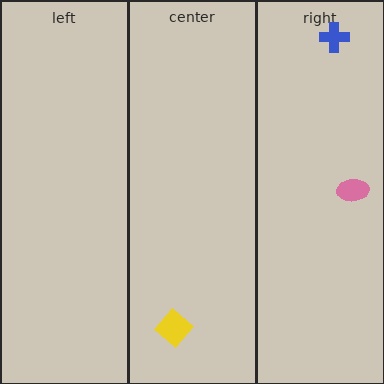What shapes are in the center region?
The yellow diamond.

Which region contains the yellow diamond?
The center region.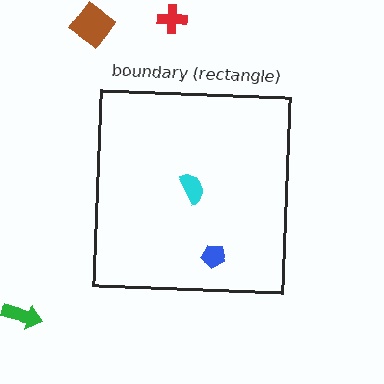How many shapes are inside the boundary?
2 inside, 3 outside.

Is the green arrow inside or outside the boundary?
Outside.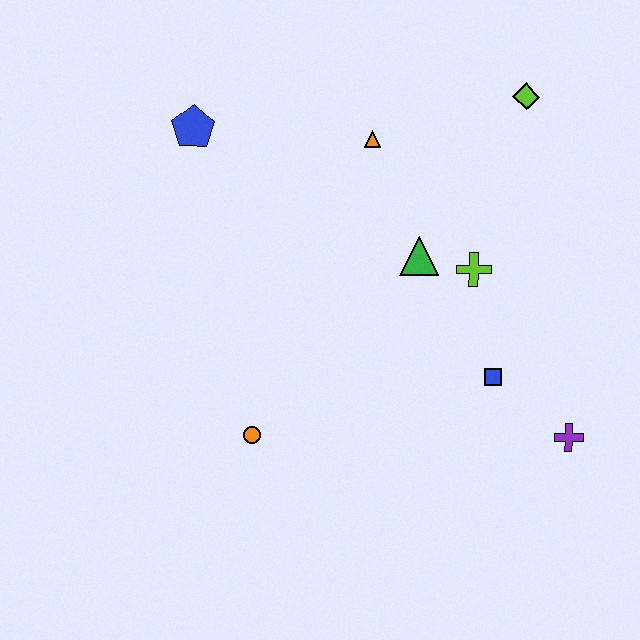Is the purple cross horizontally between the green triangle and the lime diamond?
No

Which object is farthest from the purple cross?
The blue pentagon is farthest from the purple cross.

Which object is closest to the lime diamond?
The orange triangle is closest to the lime diamond.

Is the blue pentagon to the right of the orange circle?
No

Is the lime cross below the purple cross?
No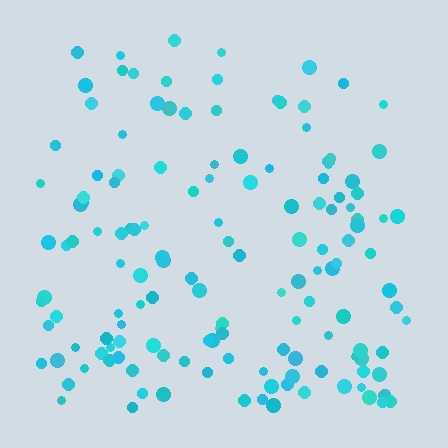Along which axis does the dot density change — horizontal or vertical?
Vertical.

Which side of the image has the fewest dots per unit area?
The top.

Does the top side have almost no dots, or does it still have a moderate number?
Still a moderate number, just noticeably fewer than the bottom.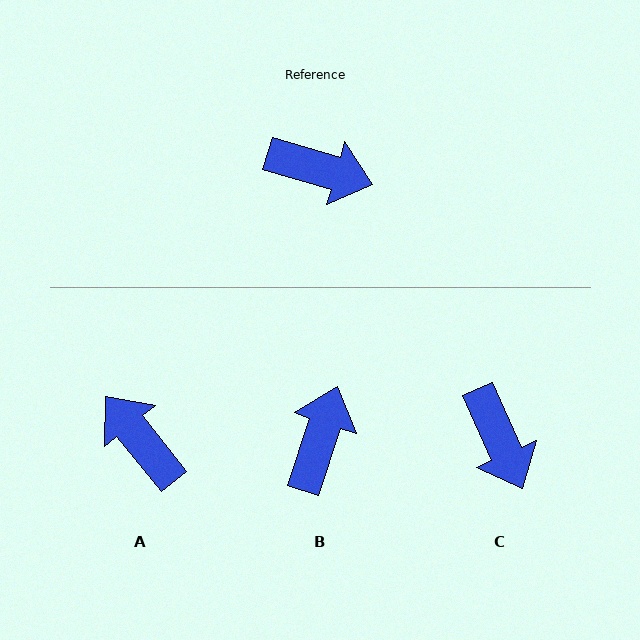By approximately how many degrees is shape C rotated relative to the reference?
Approximately 50 degrees clockwise.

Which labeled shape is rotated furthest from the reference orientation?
A, about 145 degrees away.